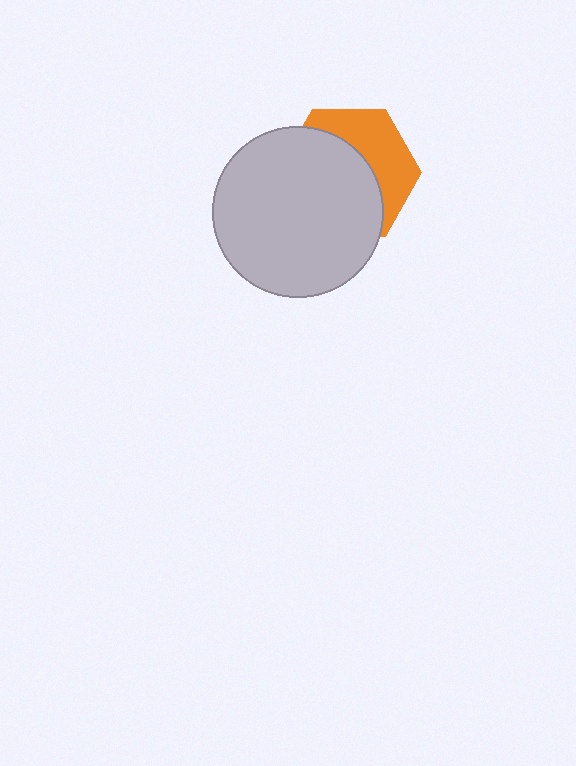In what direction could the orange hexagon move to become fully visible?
The orange hexagon could move toward the upper-right. That would shift it out from behind the light gray circle entirely.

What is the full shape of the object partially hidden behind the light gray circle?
The partially hidden object is an orange hexagon.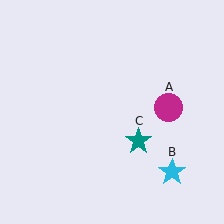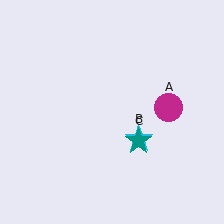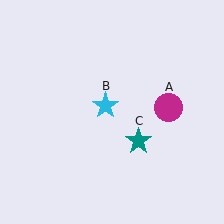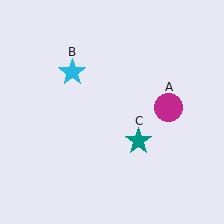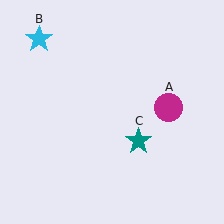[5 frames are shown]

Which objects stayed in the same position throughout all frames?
Magenta circle (object A) and teal star (object C) remained stationary.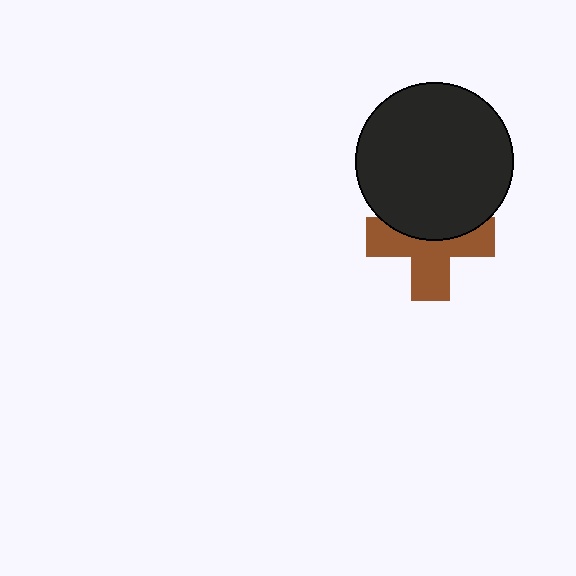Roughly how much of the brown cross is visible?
About half of it is visible (roughly 59%).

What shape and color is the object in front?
The object in front is a black circle.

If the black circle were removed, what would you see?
You would see the complete brown cross.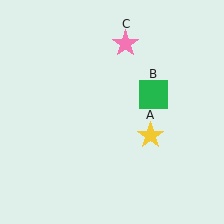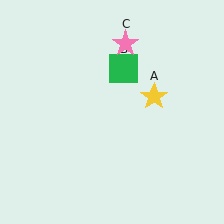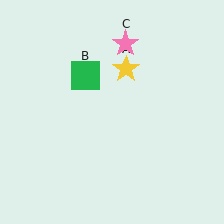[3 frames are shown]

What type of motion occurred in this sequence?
The yellow star (object A), green square (object B) rotated counterclockwise around the center of the scene.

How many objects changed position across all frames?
2 objects changed position: yellow star (object A), green square (object B).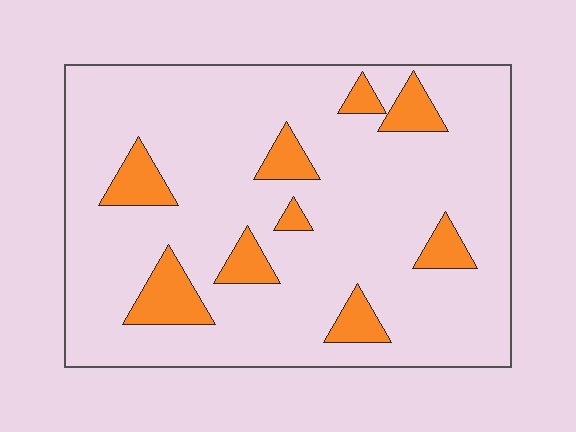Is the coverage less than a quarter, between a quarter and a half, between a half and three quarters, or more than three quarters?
Less than a quarter.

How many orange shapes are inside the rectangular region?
9.